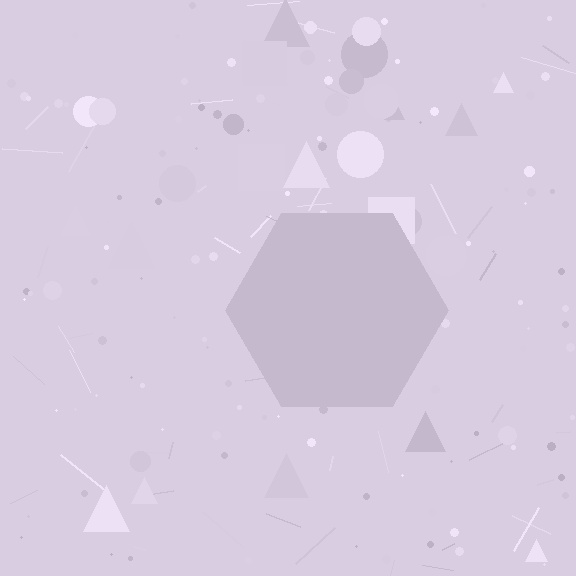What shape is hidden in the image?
A hexagon is hidden in the image.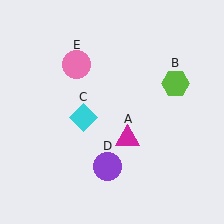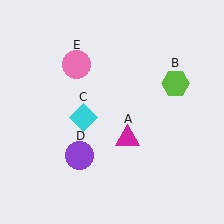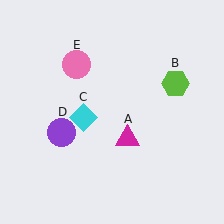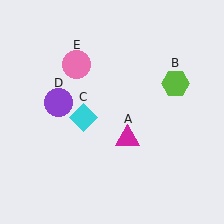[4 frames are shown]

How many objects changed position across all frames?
1 object changed position: purple circle (object D).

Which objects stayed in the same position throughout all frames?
Magenta triangle (object A) and lime hexagon (object B) and cyan diamond (object C) and pink circle (object E) remained stationary.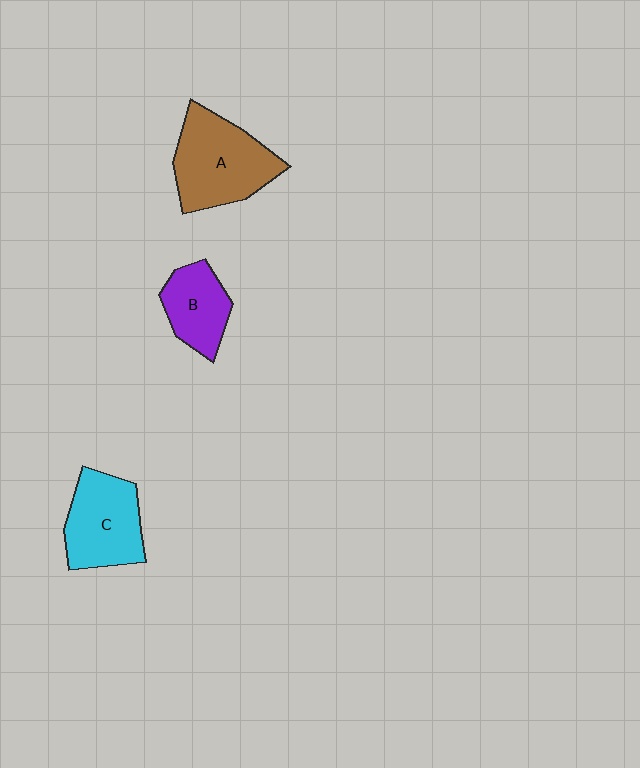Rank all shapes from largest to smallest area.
From largest to smallest: A (brown), C (cyan), B (purple).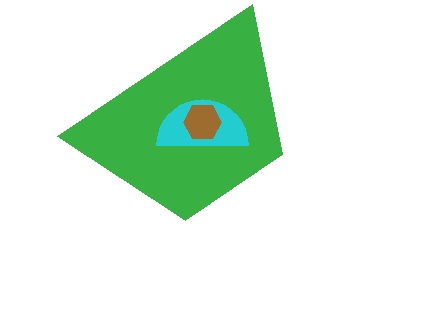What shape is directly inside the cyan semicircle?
The brown hexagon.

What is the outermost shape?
The green trapezoid.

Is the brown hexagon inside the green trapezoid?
Yes.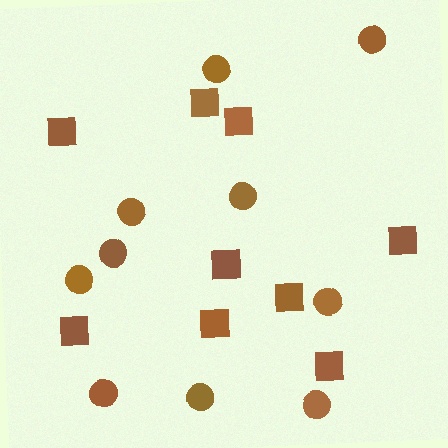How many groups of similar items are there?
There are 2 groups: one group of squares (9) and one group of circles (10).